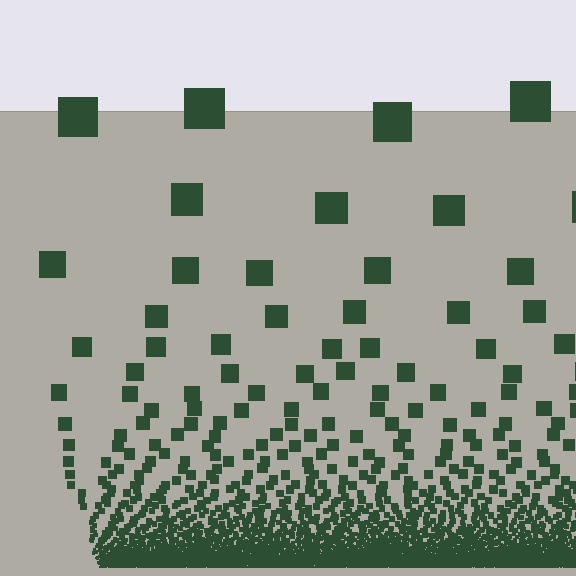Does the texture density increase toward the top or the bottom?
Density increases toward the bottom.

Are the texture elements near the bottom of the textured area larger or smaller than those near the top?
Smaller. The gradient is inverted — elements near the bottom are smaller and denser.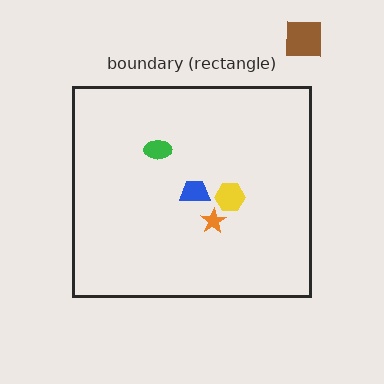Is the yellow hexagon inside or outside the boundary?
Inside.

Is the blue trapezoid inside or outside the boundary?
Inside.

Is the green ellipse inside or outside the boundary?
Inside.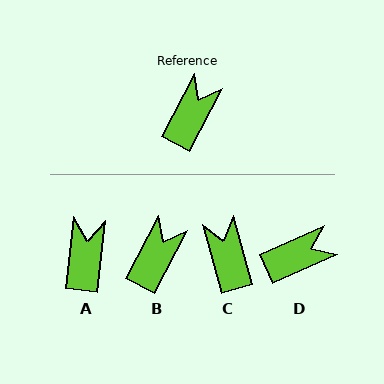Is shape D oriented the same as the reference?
No, it is off by about 39 degrees.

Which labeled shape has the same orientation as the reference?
B.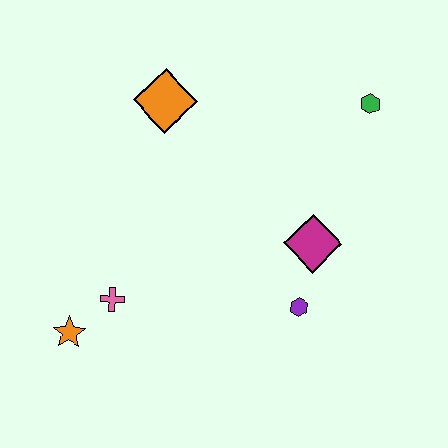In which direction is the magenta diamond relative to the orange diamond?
The magenta diamond is to the right of the orange diamond.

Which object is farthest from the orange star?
The green hexagon is farthest from the orange star.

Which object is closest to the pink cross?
The orange star is closest to the pink cross.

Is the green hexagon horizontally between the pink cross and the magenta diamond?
No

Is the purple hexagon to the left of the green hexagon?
Yes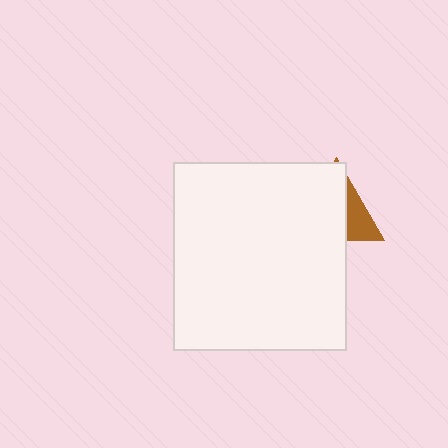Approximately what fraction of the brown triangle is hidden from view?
Roughly 70% of the brown triangle is hidden behind the white rectangle.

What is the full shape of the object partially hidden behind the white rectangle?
The partially hidden object is a brown triangle.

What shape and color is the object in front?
The object in front is a white rectangle.